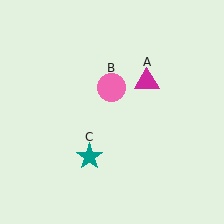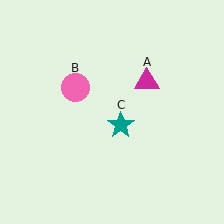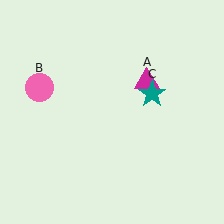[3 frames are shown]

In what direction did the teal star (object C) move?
The teal star (object C) moved up and to the right.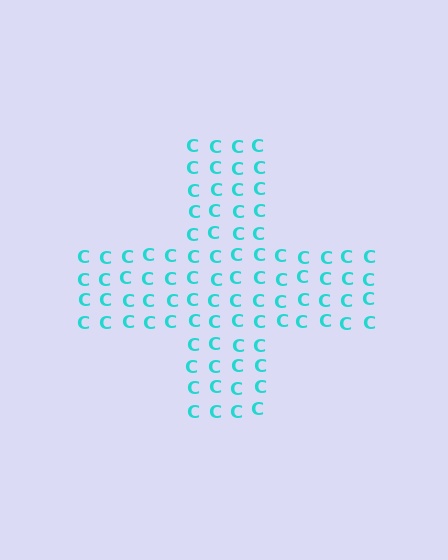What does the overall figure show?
The overall figure shows a cross.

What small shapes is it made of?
It is made of small letter C's.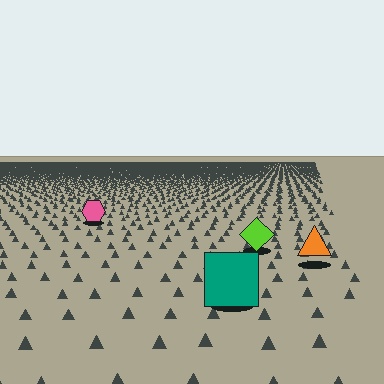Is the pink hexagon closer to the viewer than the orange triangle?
No. The orange triangle is closer — you can tell from the texture gradient: the ground texture is coarser near it.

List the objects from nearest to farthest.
From nearest to farthest: the teal square, the orange triangle, the lime diamond, the pink hexagon.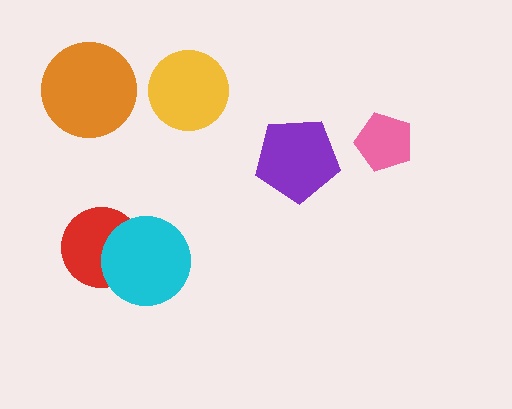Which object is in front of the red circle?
The cyan circle is in front of the red circle.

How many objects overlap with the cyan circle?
1 object overlaps with the cyan circle.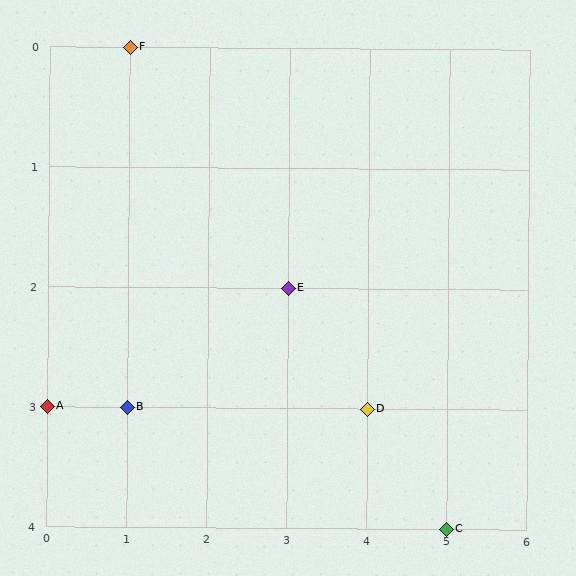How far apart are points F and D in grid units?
Points F and D are 3 columns and 3 rows apart (about 4.2 grid units diagonally).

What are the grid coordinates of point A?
Point A is at grid coordinates (0, 3).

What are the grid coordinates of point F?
Point F is at grid coordinates (1, 0).